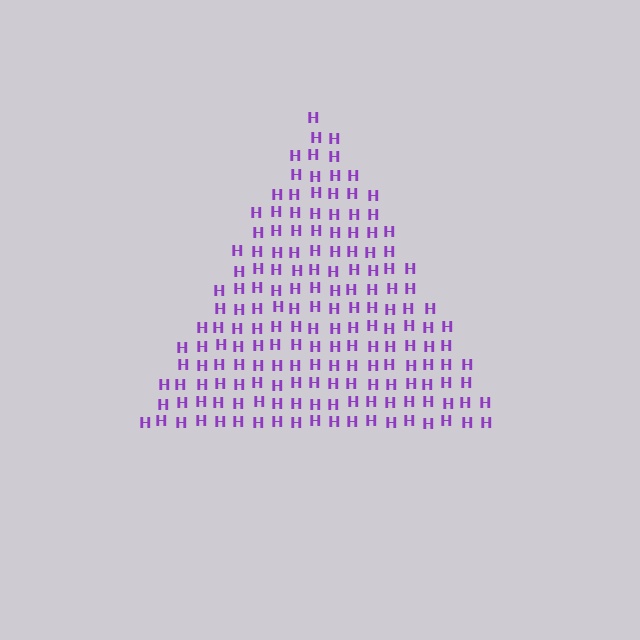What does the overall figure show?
The overall figure shows a triangle.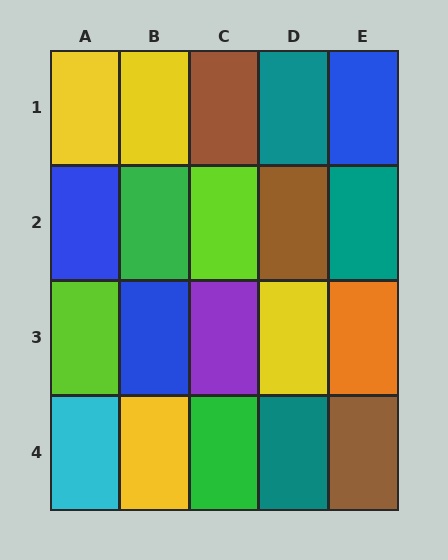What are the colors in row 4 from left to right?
Cyan, yellow, green, teal, brown.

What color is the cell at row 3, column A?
Lime.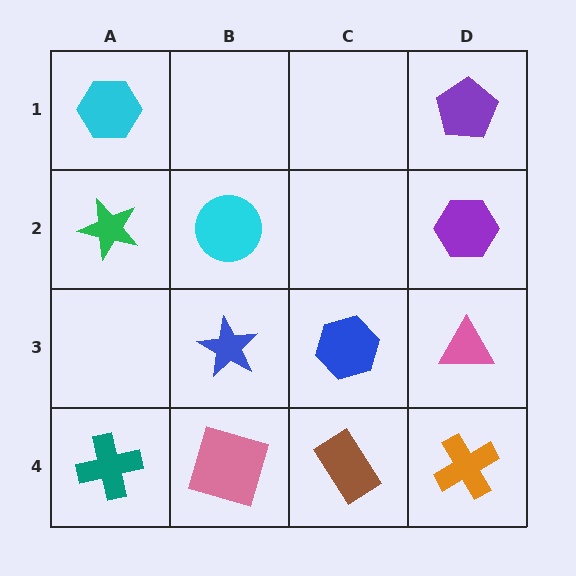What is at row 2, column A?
A green star.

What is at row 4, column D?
An orange cross.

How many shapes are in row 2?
3 shapes.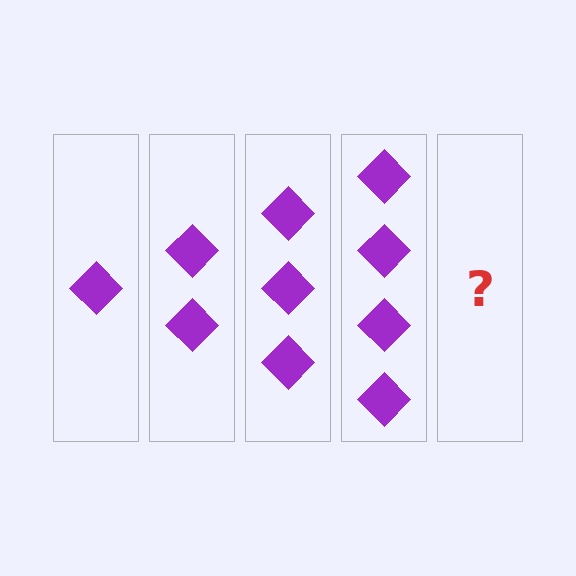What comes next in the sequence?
The next element should be 5 diamonds.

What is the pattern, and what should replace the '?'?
The pattern is that each step adds one more diamond. The '?' should be 5 diamonds.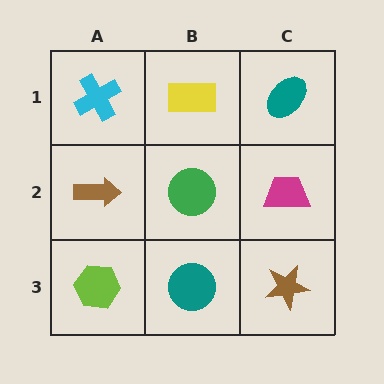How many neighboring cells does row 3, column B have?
3.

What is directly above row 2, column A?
A cyan cross.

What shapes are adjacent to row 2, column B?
A yellow rectangle (row 1, column B), a teal circle (row 3, column B), a brown arrow (row 2, column A), a magenta trapezoid (row 2, column C).